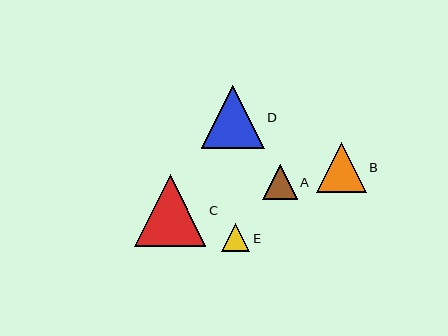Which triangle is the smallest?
Triangle E is the smallest with a size of approximately 28 pixels.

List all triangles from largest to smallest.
From largest to smallest: C, D, B, A, E.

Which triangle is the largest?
Triangle C is the largest with a size of approximately 72 pixels.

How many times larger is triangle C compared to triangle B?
Triangle C is approximately 1.4 times the size of triangle B.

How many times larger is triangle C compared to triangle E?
Triangle C is approximately 2.5 times the size of triangle E.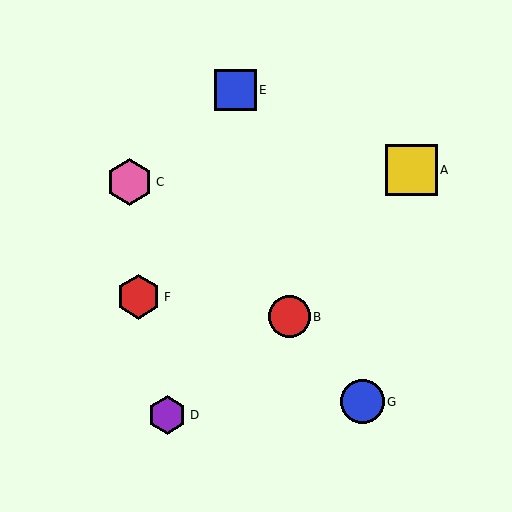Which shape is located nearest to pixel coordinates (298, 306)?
The red circle (labeled B) at (289, 317) is nearest to that location.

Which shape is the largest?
The yellow square (labeled A) is the largest.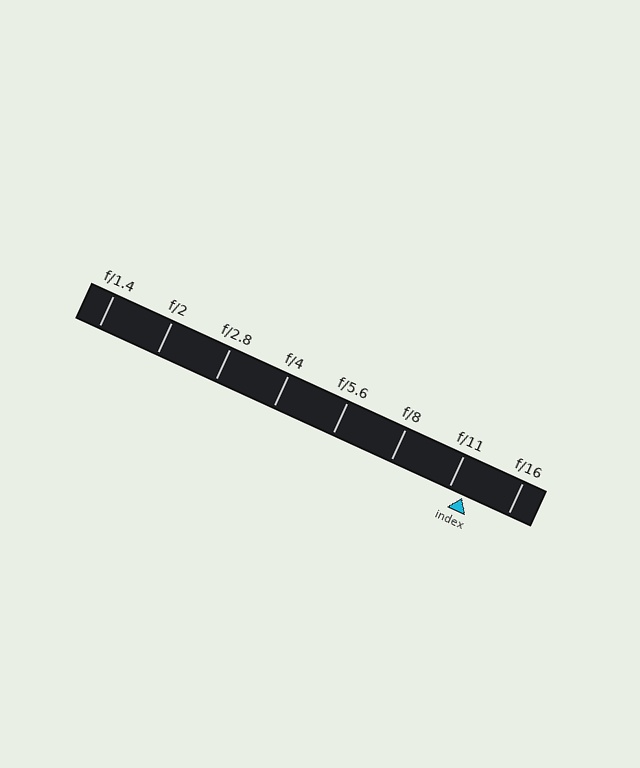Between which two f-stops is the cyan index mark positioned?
The index mark is between f/11 and f/16.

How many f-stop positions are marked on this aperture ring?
There are 8 f-stop positions marked.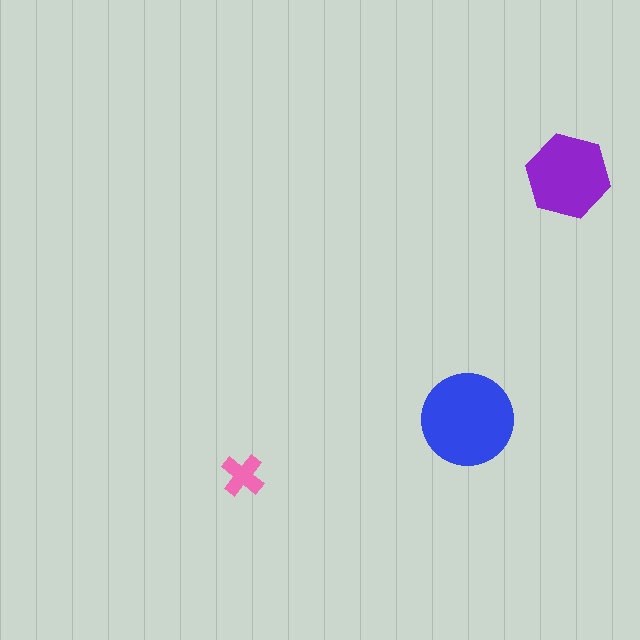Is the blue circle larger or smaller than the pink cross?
Larger.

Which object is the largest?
The blue circle.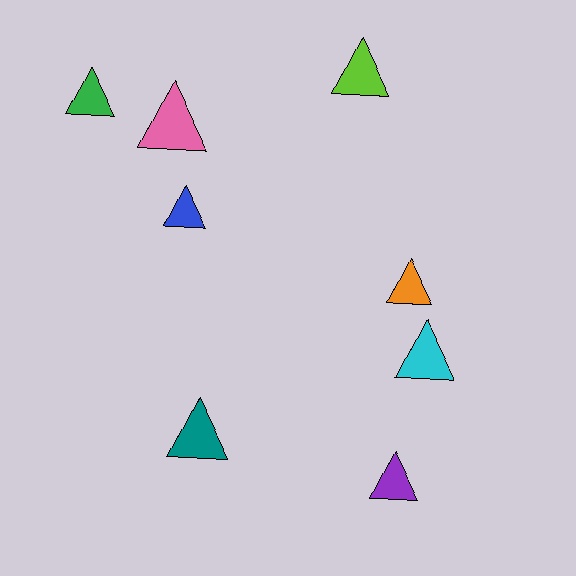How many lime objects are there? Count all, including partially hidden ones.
There is 1 lime object.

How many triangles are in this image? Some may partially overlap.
There are 8 triangles.